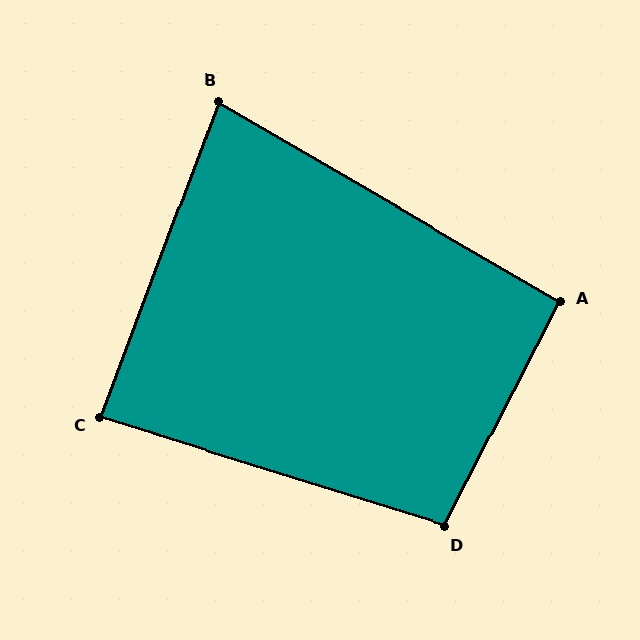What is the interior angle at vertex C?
Approximately 87 degrees (approximately right).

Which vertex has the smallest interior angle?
B, at approximately 80 degrees.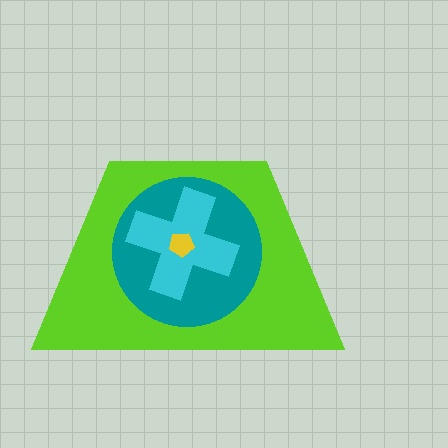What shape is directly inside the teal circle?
The cyan cross.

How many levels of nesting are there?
4.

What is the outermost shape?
The lime trapezoid.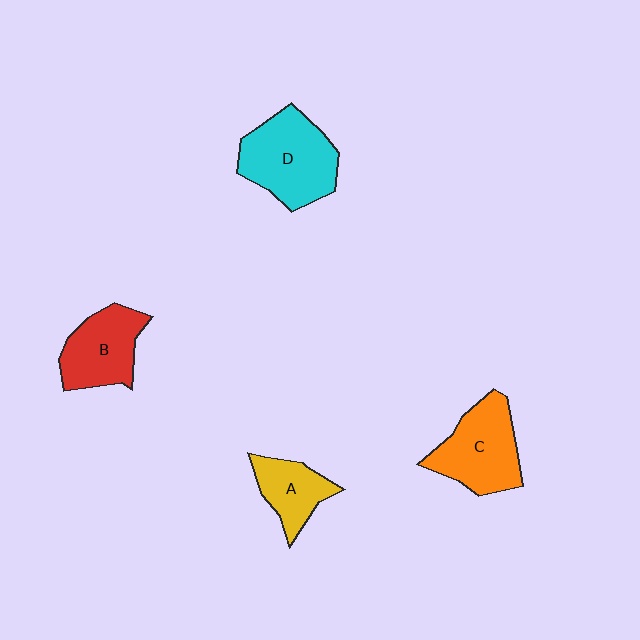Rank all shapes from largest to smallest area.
From largest to smallest: D (cyan), C (orange), B (red), A (yellow).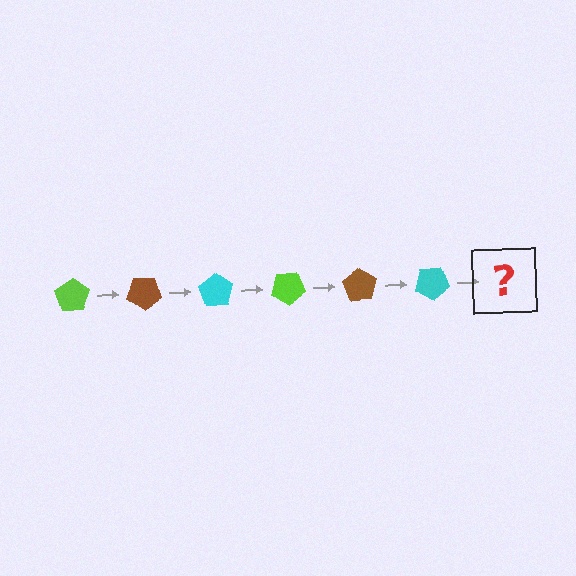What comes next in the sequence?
The next element should be a lime pentagon, rotated 210 degrees from the start.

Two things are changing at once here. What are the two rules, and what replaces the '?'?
The two rules are that it rotates 35 degrees each step and the color cycles through lime, brown, and cyan. The '?' should be a lime pentagon, rotated 210 degrees from the start.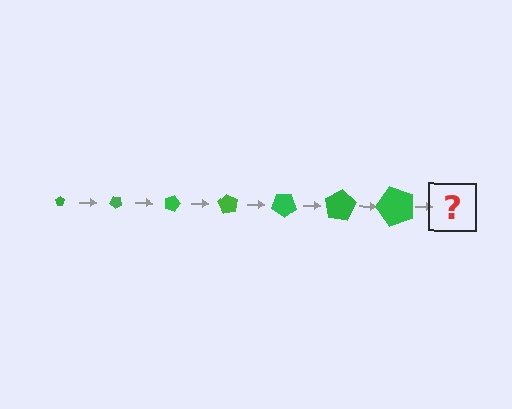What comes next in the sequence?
The next element should be a pentagon, larger than the previous one and rotated 315 degrees from the start.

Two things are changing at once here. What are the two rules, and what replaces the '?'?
The two rules are that the pentagon grows larger each step and it rotates 45 degrees each step. The '?' should be a pentagon, larger than the previous one and rotated 315 degrees from the start.